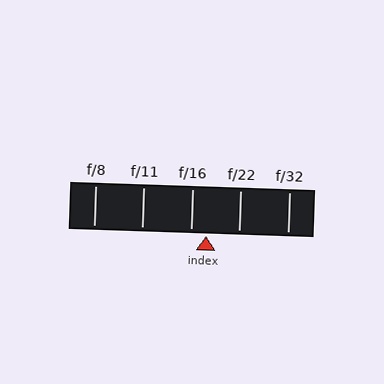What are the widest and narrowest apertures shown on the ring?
The widest aperture shown is f/8 and the narrowest is f/32.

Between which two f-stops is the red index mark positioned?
The index mark is between f/16 and f/22.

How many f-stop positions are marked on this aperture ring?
There are 5 f-stop positions marked.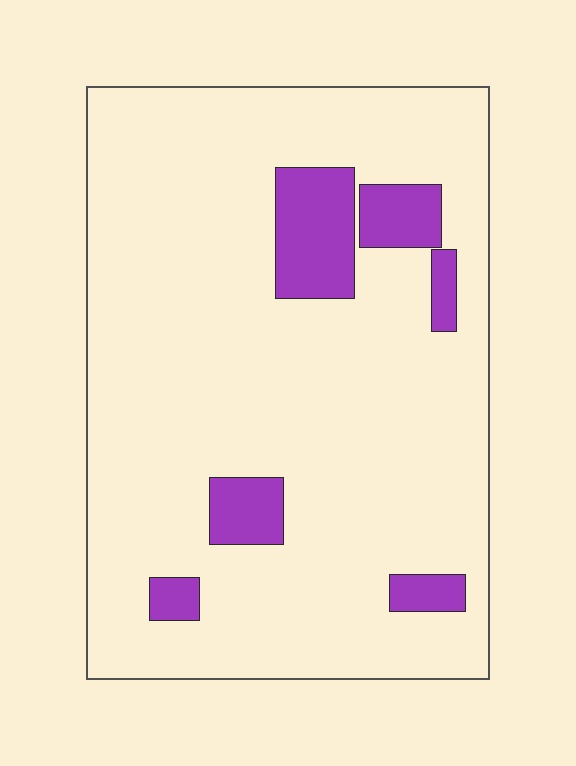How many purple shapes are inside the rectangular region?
6.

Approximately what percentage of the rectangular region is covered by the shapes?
Approximately 10%.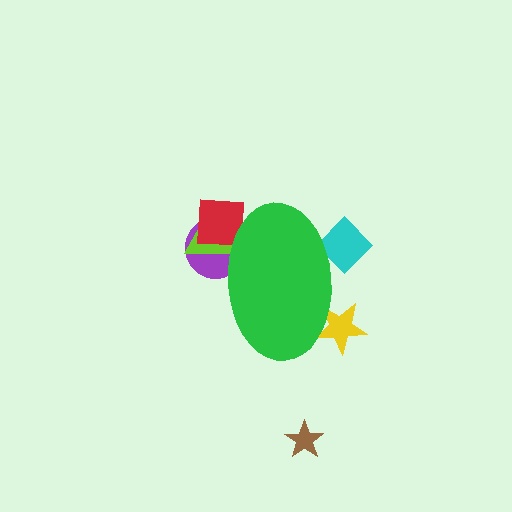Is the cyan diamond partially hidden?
Yes, the cyan diamond is partially hidden behind the green ellipse.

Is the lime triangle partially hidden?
Yes, the lime triangle is partially hidden behind the green ellipse.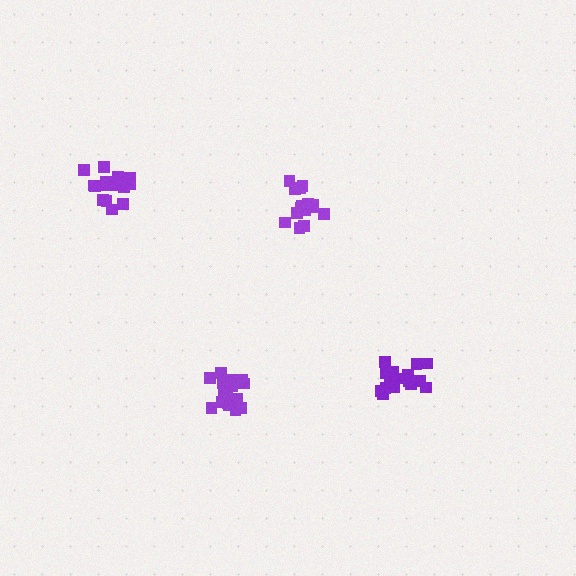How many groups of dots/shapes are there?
There are 4 groups.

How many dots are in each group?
Group 1: 18 dots, Group 2: 16 dots, Group 3: 19 dots, Group 4: 17 dots (70 total).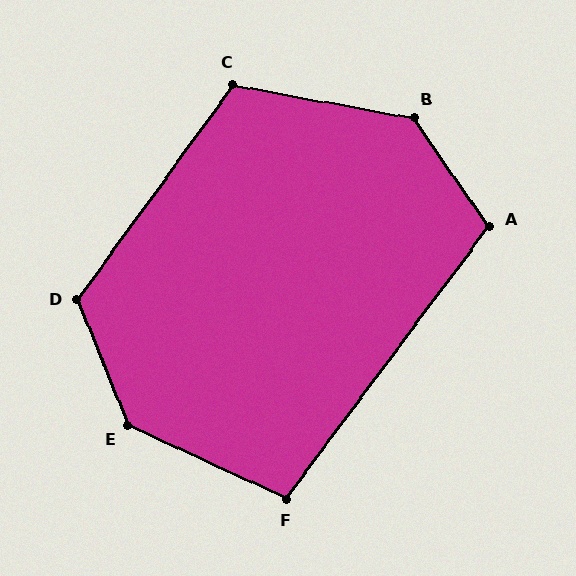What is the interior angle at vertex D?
Approximately 122 degrees (obtuse).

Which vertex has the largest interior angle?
E, at approximately 137 degrees.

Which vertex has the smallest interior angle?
F, at approximately 102 degrees.